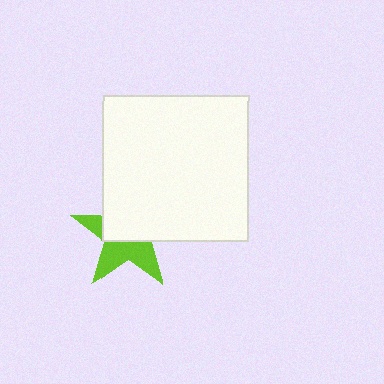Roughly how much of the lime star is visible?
About half of it is visible (roughly 47%).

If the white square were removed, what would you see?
You would see the complete lime star.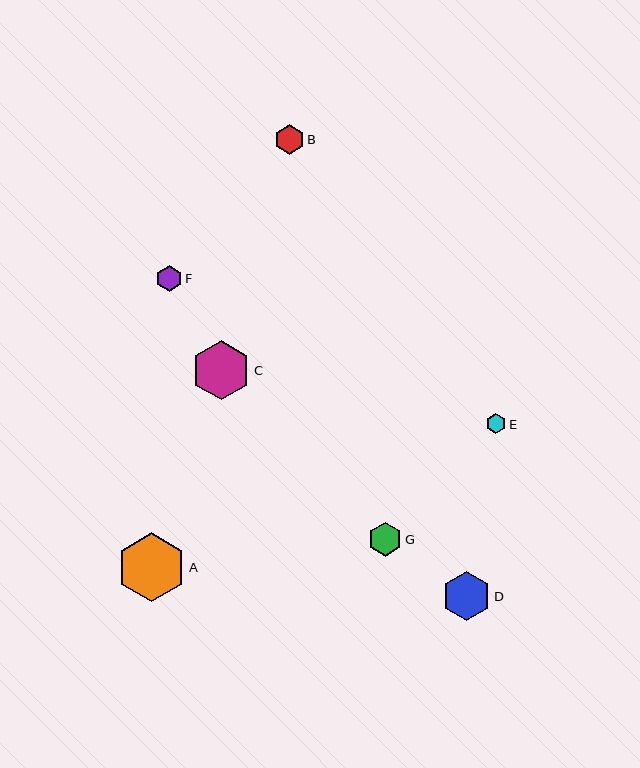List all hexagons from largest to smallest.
From largest to smallest: A, C, D, G, B, F, E.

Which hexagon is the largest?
Hexagon A is the largest with a size of approximately 68 pixels.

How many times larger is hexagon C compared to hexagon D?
Hexagon C is approximately 1.2 times the size of hexagon D.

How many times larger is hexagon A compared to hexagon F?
Hexagon A is approximately 2.7 times the size of hexagon F.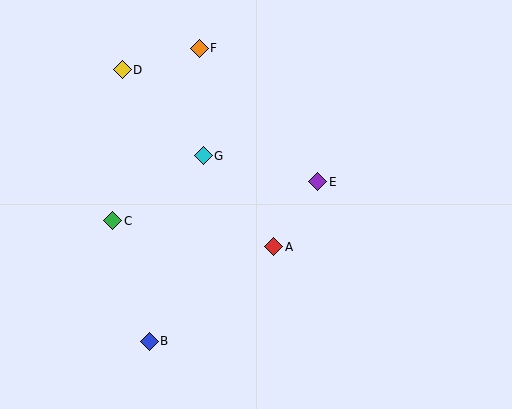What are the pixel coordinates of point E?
Point E is at (318, 182).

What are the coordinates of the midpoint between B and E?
The midpoint between B and E is at (233, 262).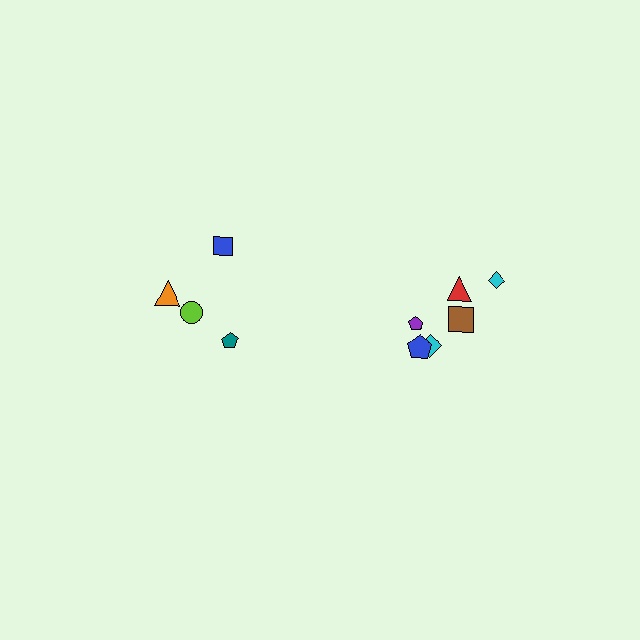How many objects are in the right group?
There are 6 objects.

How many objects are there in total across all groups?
There are 10 objects.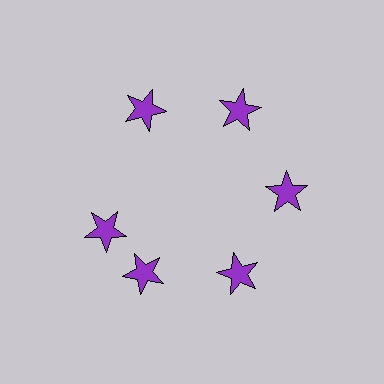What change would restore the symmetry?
The symmetry would be restored by rotating it back into even spacing with its neighbors so that all 6 stars sit at equal angles and equal distance from the center.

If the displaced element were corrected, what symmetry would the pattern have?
It would have 6-fold rotational symmetry — the pattern would map onto itself every 60 degrees.